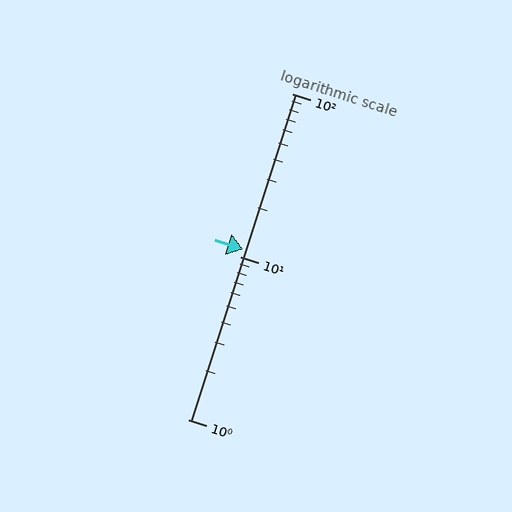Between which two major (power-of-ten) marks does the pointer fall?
The pointer is between 10 and 100.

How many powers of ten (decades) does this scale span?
The scale spans 2 decades, from 1 to 100.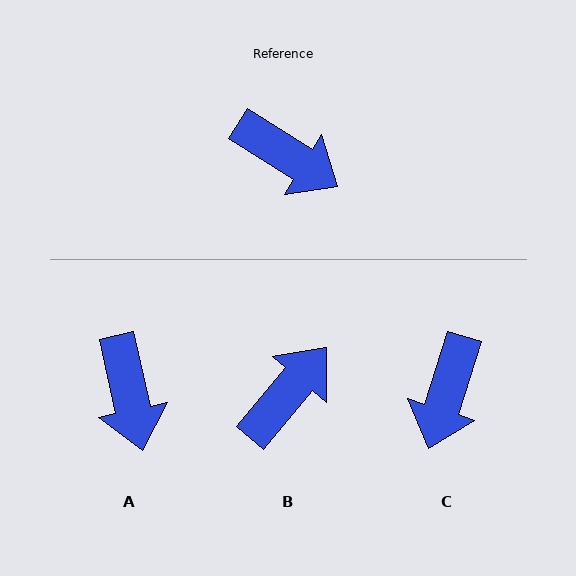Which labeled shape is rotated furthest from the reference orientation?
B, about 82 degrees away.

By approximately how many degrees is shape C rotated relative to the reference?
Approximately 75 degrees clockwise.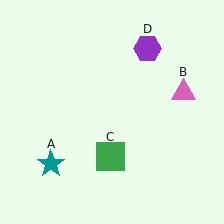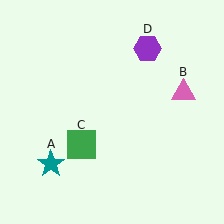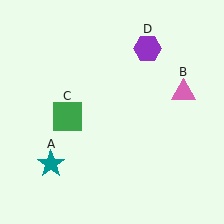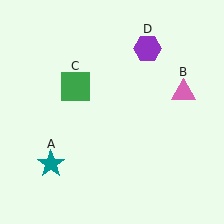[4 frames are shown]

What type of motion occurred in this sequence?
The green square (object C) rotated clockwise around the center of the scene.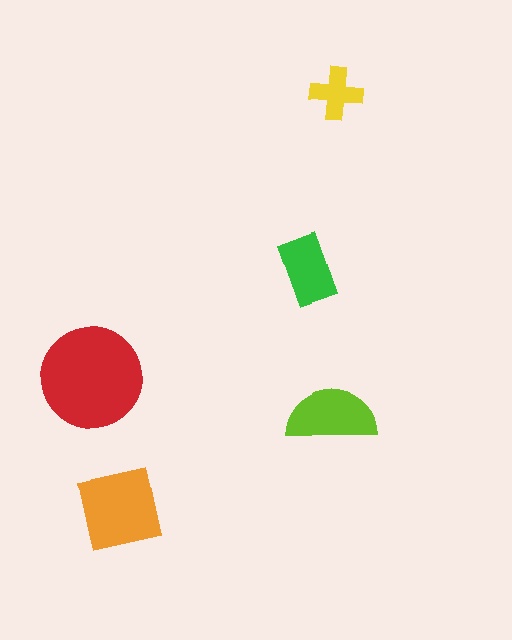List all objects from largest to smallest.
The red circle, the orange square, the lime semicircle, the green rectangle, the yellow cross.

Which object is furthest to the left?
The red circle is leftmost.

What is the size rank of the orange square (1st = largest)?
2nd.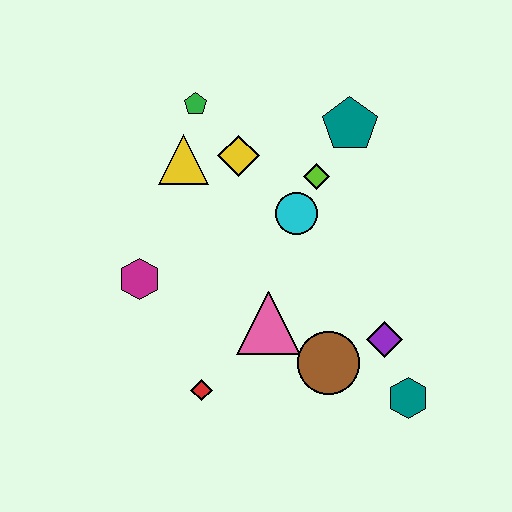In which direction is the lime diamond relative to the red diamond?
The lime diamond is above the red diamond.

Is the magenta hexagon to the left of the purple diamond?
Yes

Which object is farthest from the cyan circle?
The teal hexagon is farthest from the cyan circle.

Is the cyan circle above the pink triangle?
Yes